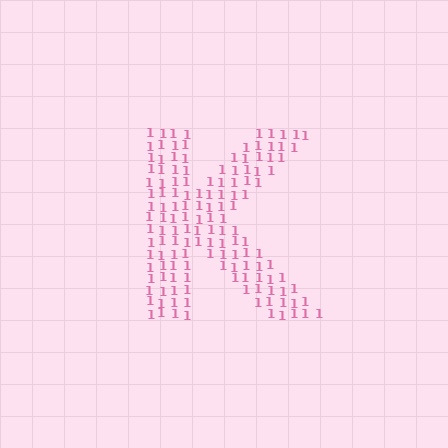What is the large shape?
The large shape is the letter K.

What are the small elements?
The small elements are digit 1's.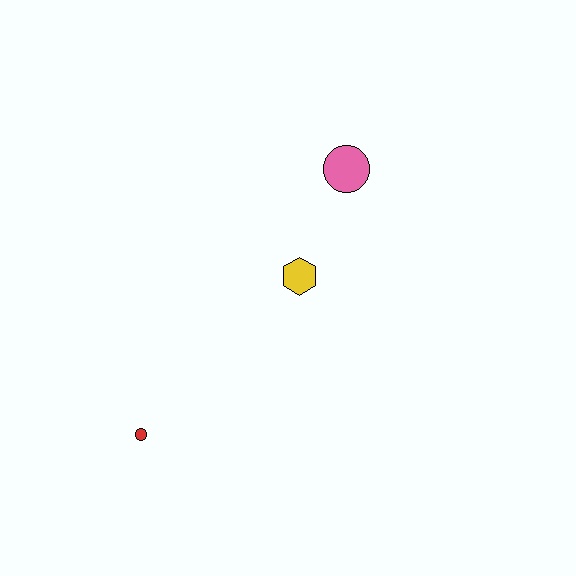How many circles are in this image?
There are 2 circles.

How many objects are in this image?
There are 3 objects.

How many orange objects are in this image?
There are no orange objects.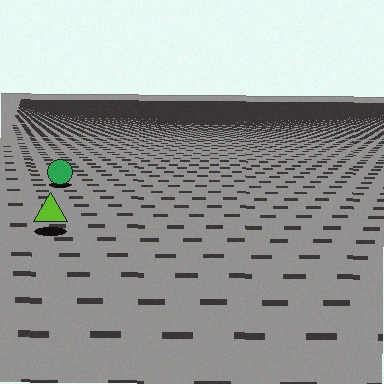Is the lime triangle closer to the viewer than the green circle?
Yes. The lime triangle is closer — you can tell from the texture gradient: the ground texture is coarser near it.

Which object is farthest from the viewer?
The green circle is farthest from the viewer. It appears smaller and the ground texture around it is denser.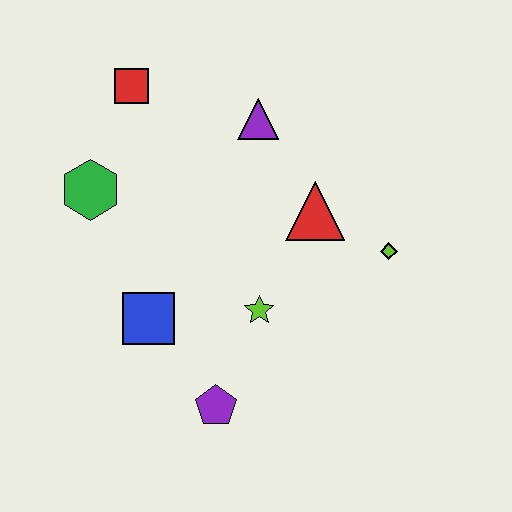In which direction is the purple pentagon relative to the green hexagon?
The purple pentagon is below the green hexagon.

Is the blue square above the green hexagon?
No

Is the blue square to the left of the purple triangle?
Yes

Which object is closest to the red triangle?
The lime diamond is closest to the red triangle.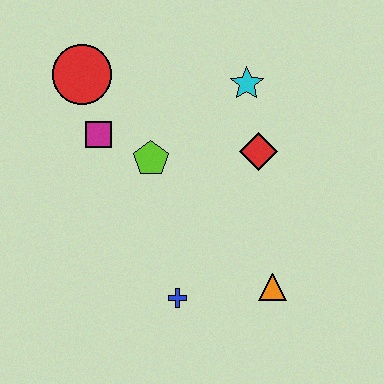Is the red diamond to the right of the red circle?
Yes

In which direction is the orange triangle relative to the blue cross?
The orange triangle is to the right of the blue cross.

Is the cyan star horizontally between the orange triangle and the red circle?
Yes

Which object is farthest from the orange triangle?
The red circle is farthest from the orange triangle.